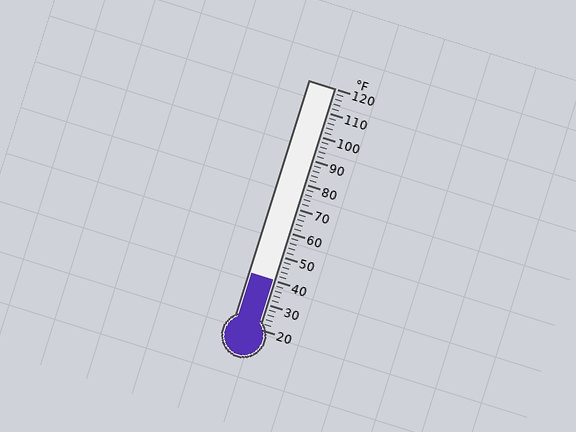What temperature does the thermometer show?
The thermometer shows approximately 40°F.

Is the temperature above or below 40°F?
The temperature is at 40°F.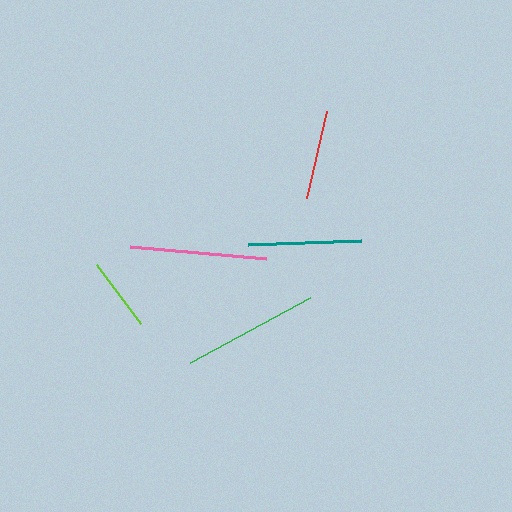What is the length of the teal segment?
The teal segment is approximately 113 pixels long.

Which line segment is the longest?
The pink line is the longest at approximately 137 pixels.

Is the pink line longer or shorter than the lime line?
The pink line is longer than the lime line.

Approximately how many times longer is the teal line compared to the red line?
The teal line is approximately 1.3 times the length of the red line.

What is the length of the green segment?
The green segment is approximately 136 pixels long.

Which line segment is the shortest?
The lime line is the shortest at approximately 74 pixels.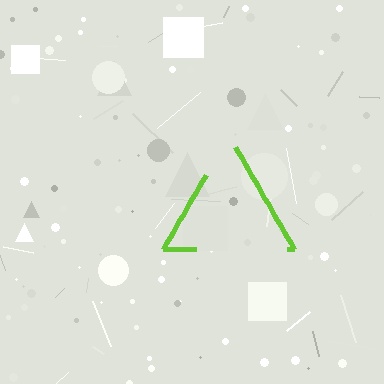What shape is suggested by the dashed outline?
The dashed outline suggests a triangle.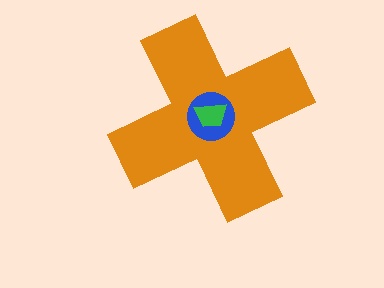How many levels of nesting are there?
3.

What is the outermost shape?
The orange cross.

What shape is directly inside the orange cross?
The blue circle.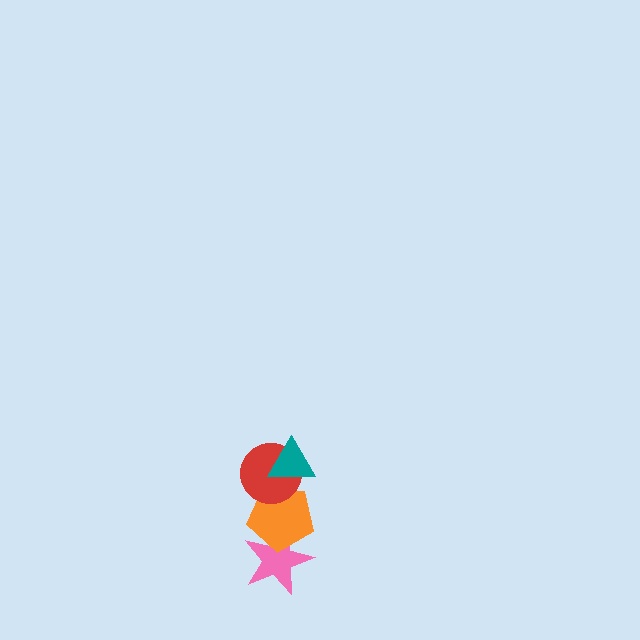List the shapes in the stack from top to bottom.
From top to bottom: the teal triangle, the red circle, the orange pentagon, the pink star.